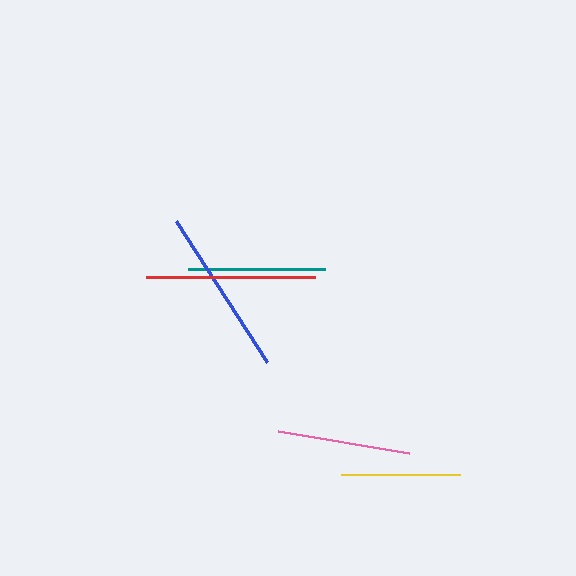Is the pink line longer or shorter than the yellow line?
The pink line is longer than the yellow line.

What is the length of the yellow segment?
The yellow segment is approximately 119 pixels long.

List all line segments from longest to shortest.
From longest to shortest: red, blue, teal, pink, yellow.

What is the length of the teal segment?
The teal segment is approximately 137 pixels long.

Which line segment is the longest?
The red line is the longest at approximately 169 pixels.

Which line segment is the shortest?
The yellow line is the shortest at approximately 119 pixels.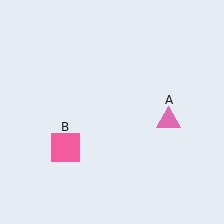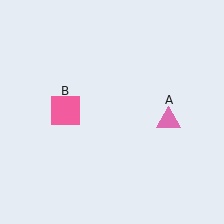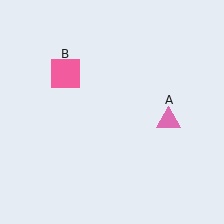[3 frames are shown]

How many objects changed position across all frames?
1 object changed position: pink square (object B).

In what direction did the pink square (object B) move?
The pink square (object B) moved up.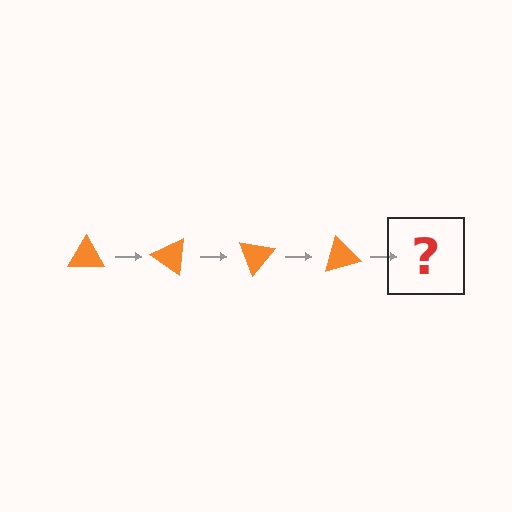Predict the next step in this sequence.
The next step is an orange triangle rotated 140 degrees.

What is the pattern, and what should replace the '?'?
The pattern is that the triangle rotates 35 degrees each step. The '?' should be an orange triangle rotated 140 degrees.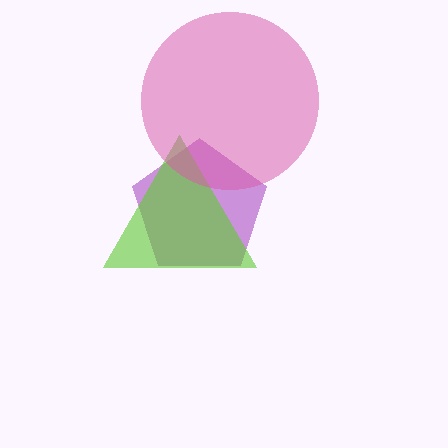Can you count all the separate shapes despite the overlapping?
Yes, there are 3 separate shapes.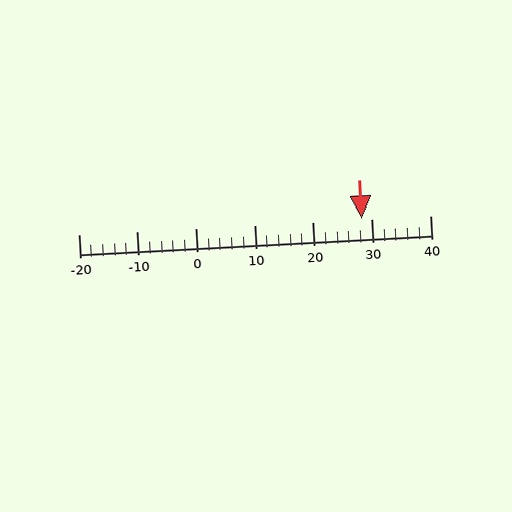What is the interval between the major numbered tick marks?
The major tick marks are spaced 10 units apart.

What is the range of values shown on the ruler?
The ruler shows values from -20 to 40.